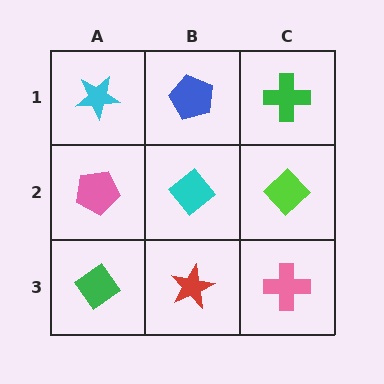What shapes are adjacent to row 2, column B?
A blue pentagon (row 1, column B), a red star (row 3, column B), a pink pentagon (row 2, column A), a lime diamond (row 2, column C).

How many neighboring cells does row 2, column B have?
4.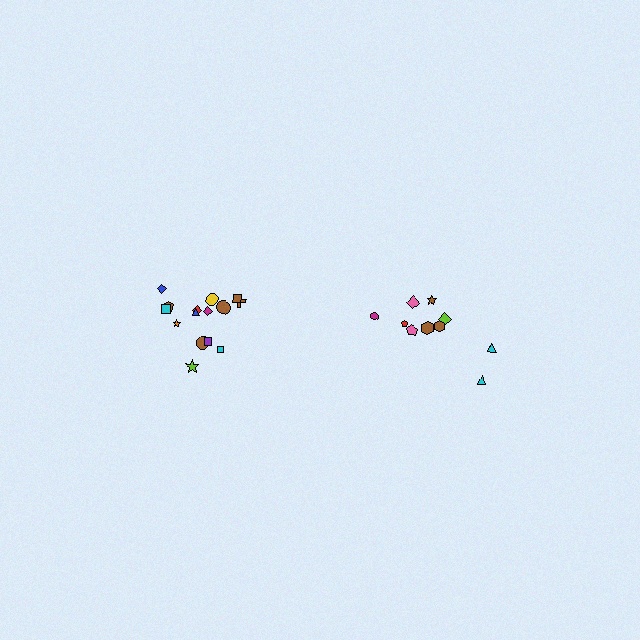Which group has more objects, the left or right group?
The left group.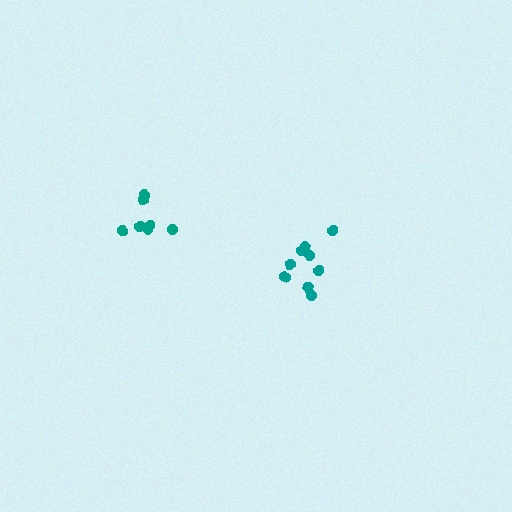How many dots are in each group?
Group 1: 7 dots, Group 2: 9 dots (16 total).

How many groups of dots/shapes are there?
There are 2 groups.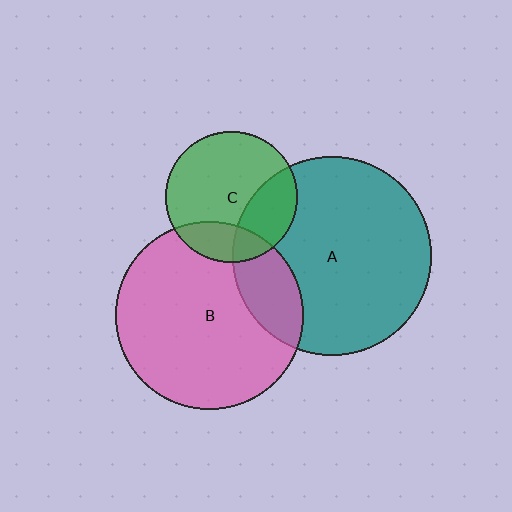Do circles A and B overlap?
Yes.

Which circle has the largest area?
Circle A (teal).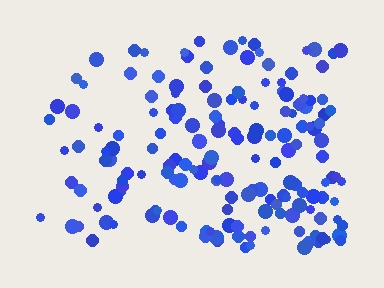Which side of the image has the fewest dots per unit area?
The left.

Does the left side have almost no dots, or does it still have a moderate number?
Still a moderate number, just noticeably fewer than the right.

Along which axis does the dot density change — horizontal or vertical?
Horizontal.